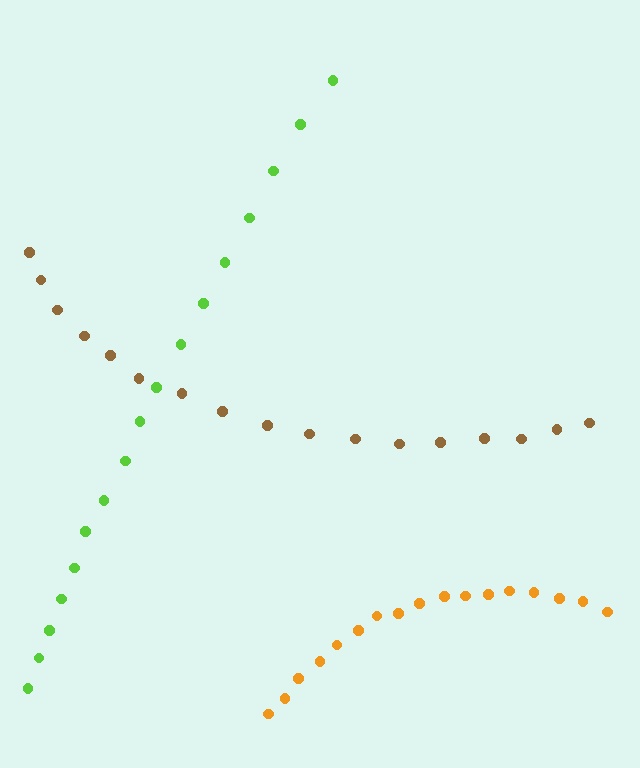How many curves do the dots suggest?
There are 3 distinct paths.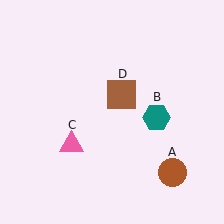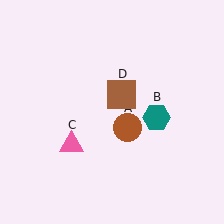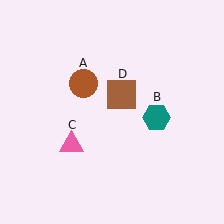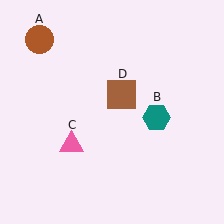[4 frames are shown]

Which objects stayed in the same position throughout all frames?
Teal hexagon (object B) and pink triangle (object C) and brown square (object D) remained stationary.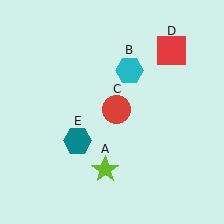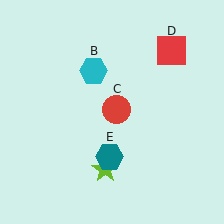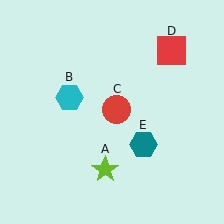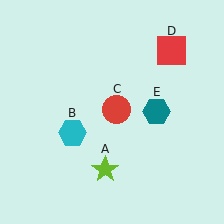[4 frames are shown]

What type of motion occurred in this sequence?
The cyan hexagon (object B), teal hexagon (object E) rotated counterclockwise around the center of the scene.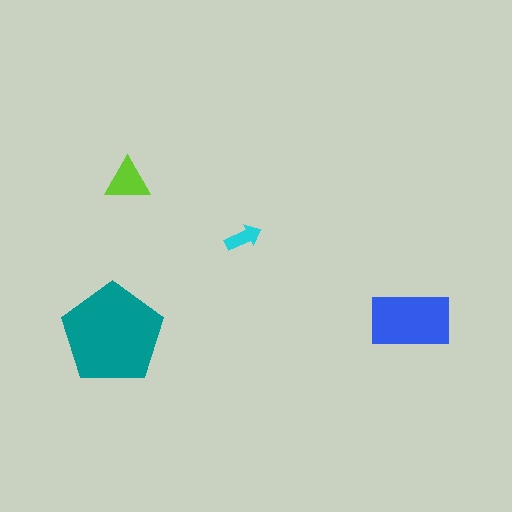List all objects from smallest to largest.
The cyan arrow, the lime triangle, the blue rectangle, the teal pentagon.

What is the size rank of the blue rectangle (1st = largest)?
2nd.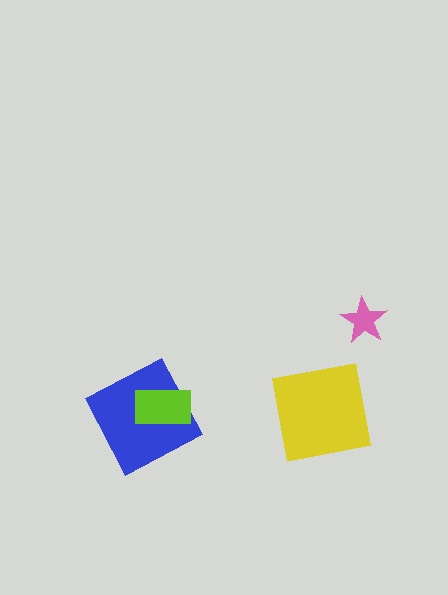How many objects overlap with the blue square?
1 object overlaps with the blue square.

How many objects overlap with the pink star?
0 objects overlap with the pink star.